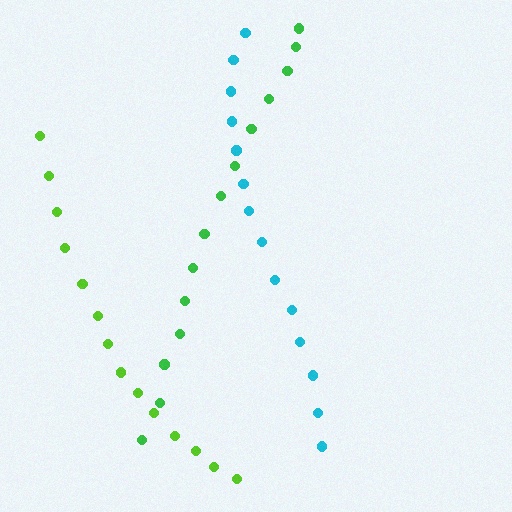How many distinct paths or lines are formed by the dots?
There are 3 distinct paths.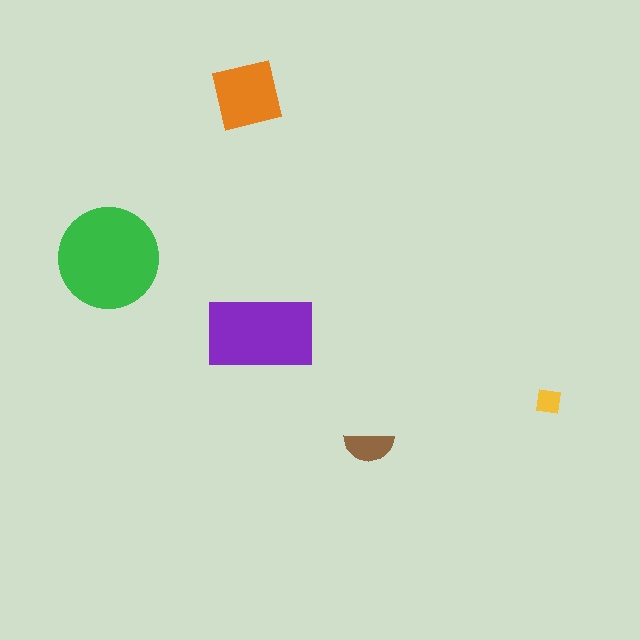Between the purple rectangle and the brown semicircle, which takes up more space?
The purple rectangle.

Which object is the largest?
The green circle.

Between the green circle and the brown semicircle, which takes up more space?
The green circle.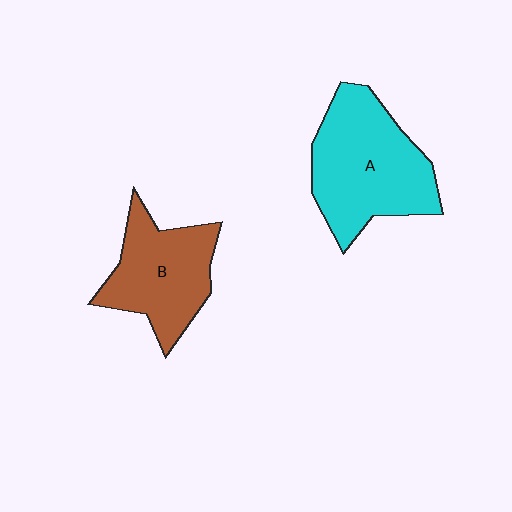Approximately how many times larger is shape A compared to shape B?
Approximately 1.3 times.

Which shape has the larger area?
Shape A (cyan).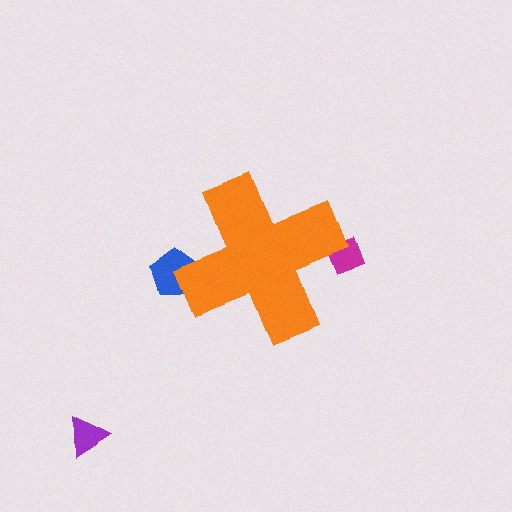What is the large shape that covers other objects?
An orange cross.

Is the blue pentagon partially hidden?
Yes, the blue pentagon is partially hidden behind the orange cross.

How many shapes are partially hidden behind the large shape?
2 shapes are partially hidden.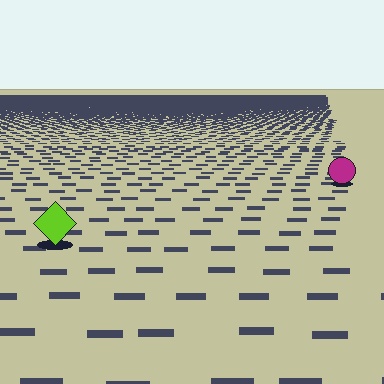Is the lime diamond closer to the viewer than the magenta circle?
Yes. The lime diamond is closer — you can tell from the texture gradient: the ground texture is coarser near it.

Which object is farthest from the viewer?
The magenta circle is farthest from the viewer. It appears smaller and the ground texture around it is denser.